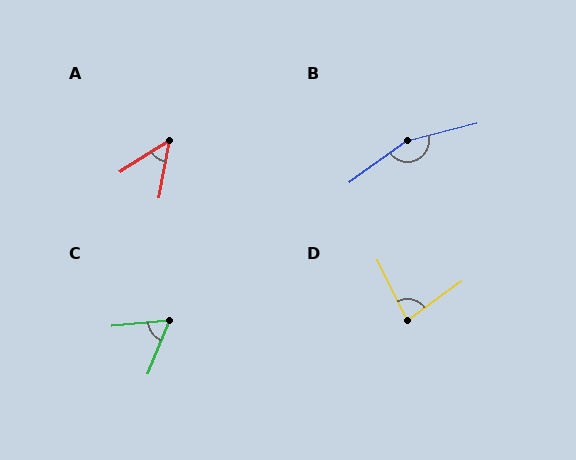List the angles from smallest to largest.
A (47°), C (62°), D (80°), B (158°).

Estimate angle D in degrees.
Approximately 80 degrees.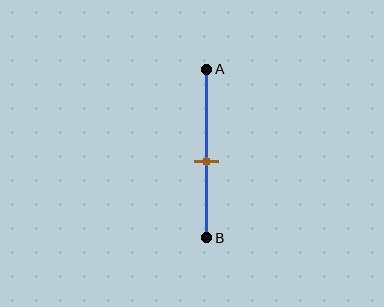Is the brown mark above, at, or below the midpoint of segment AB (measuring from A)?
The brown mark is below the midpoint of segment AB.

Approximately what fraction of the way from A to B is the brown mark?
The brown mark is approximately 55% of the way from A to B.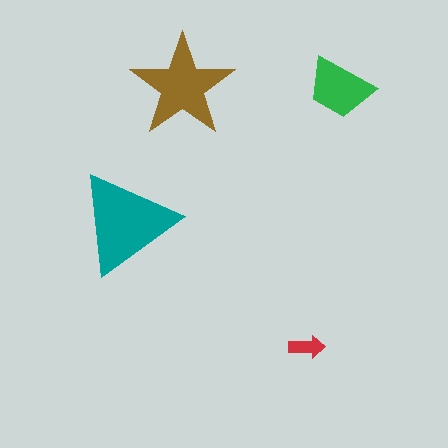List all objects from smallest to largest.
The red arrow, the green trapezoid, the brown star, the teal triangle.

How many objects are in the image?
There are 4 objects in the image.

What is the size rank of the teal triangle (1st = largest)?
1st.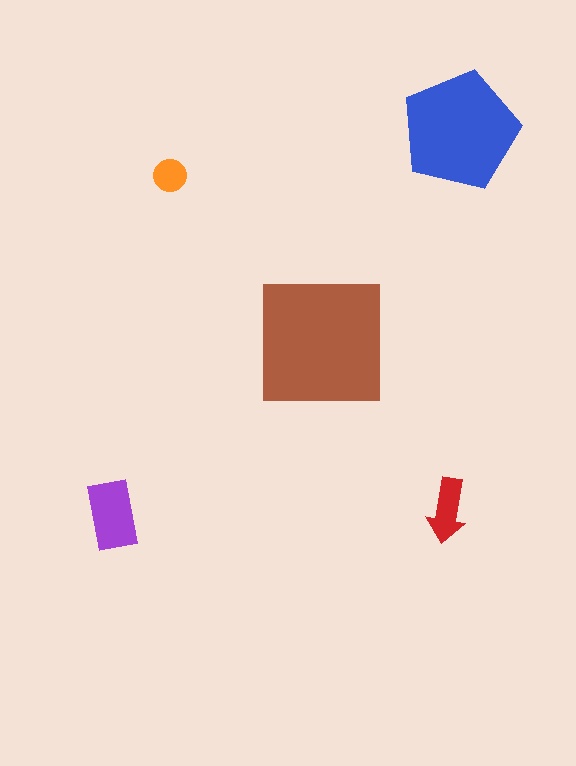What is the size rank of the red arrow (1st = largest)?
4th.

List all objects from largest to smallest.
The brown square, the blue pentagon, the purple rectangle, the red arrow, the orange circle.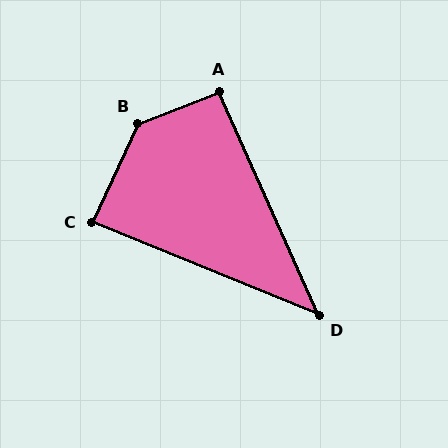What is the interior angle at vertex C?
Approximately 87 degrees (approximately right).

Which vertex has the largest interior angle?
B, at approximately 136 degrees.